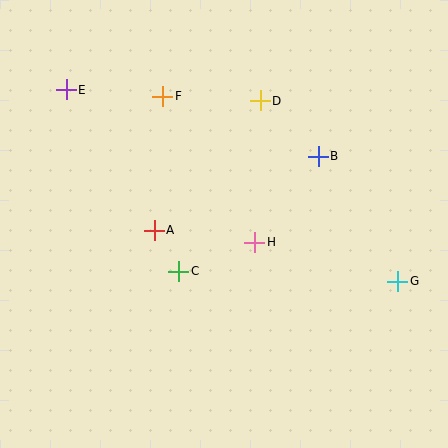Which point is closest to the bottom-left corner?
Point C is closest to the bottom-left corner.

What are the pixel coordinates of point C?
Point C is at (179, 271).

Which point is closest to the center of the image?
Point H at (255, 242) is closest to the center.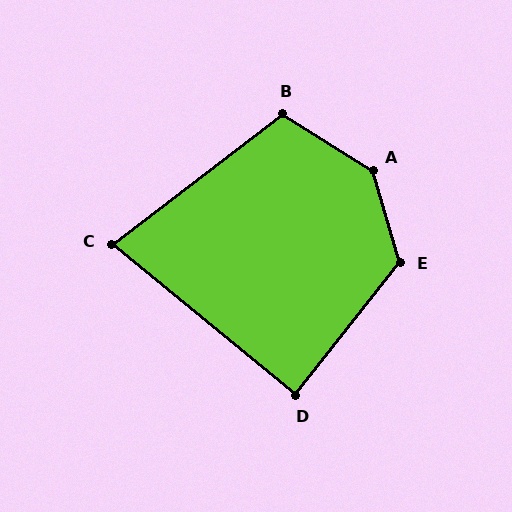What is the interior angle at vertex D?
Approximately 89 degrees (approximately right).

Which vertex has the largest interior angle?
A, at approximately 139 degrees.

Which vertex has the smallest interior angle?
C, at approximately 77 degrees.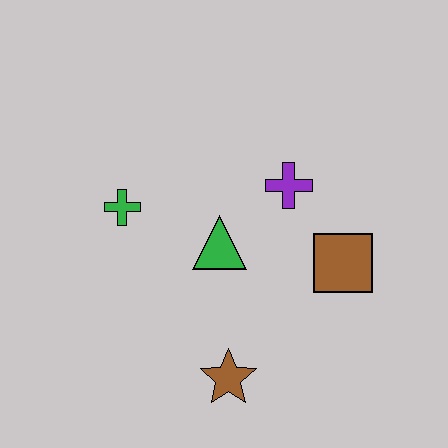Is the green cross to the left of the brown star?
Yes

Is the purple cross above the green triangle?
Yes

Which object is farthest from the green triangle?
The brown star is farthest from the green triangle.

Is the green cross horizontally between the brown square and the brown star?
No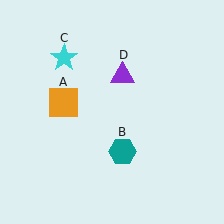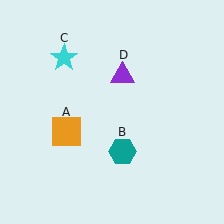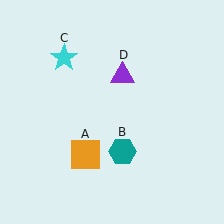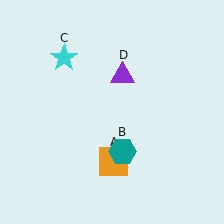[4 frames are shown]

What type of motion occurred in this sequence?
The orange square (object A) rotated counterclockwise around the center of the scene.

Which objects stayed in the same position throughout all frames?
Teal hexagon (object B) and cyan star (object C) and purple triangle (object D) remained stationary.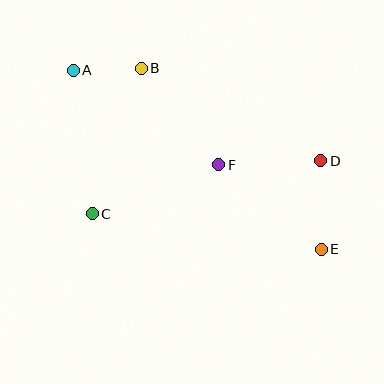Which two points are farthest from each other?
Points A and E are farthest from each other.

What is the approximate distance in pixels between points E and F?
The distance between E and F is approximately 133 pixels.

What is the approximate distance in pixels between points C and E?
The distance between C and E is approximately 232 pixels.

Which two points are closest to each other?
Points A and B are closest to each other.